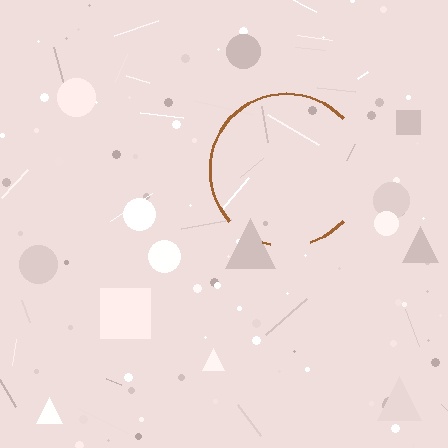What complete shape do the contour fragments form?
The contour fragments form a circle.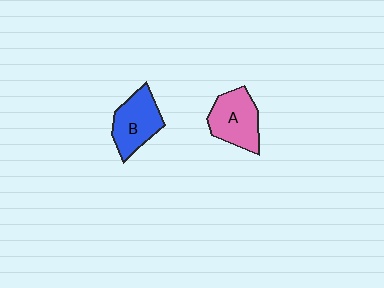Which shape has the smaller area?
Shape B (blue).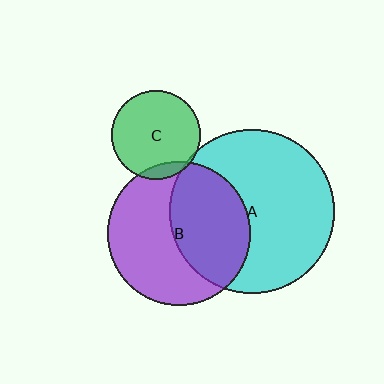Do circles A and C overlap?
Yes.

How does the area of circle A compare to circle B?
Approximately 1.3 times.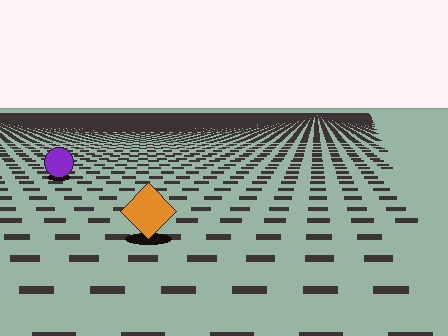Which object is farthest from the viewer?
The purple circle is farthest from the viewer. It appears smaller and the ground texture around it is denser.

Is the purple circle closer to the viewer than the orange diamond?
No. The orange diamond is closer — you can tell from the texture gradient: the ground texture is coarser near it.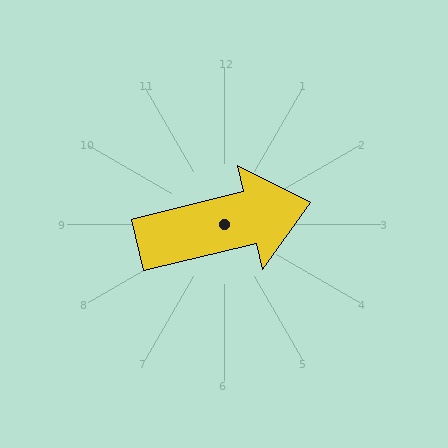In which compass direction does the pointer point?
East.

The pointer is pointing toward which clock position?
Roughly 3 o'clock.